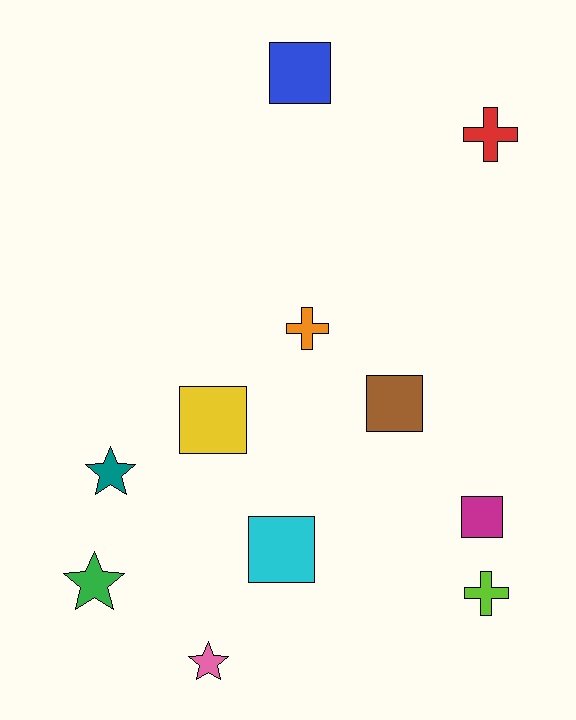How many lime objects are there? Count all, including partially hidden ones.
There is 1 lime object.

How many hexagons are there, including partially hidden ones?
There are no hexagons.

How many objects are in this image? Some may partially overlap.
There are 11 objects.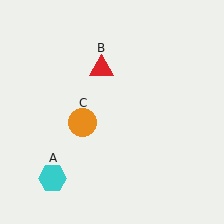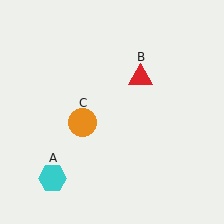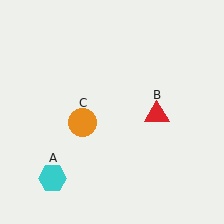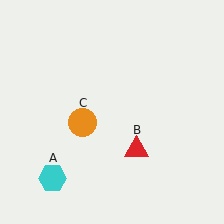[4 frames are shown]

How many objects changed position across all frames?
1 object changed position: red triangle (object B).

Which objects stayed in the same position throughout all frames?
Cyan hexagon (object A) and orange circle (object C) remained stationary.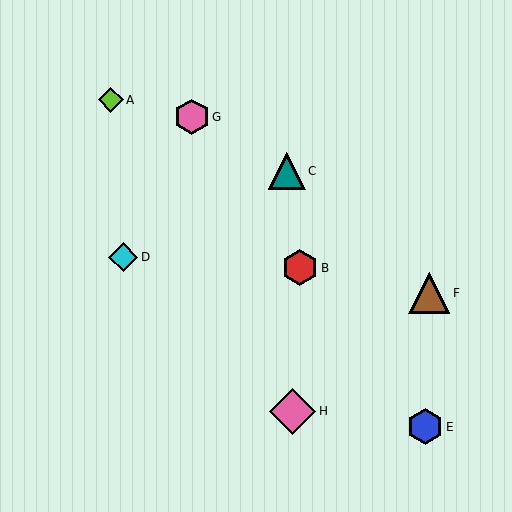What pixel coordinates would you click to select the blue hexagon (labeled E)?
Click at (425, 427) to select the blue hexagon E.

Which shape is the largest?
The pink diamond (labeled H) is the largest.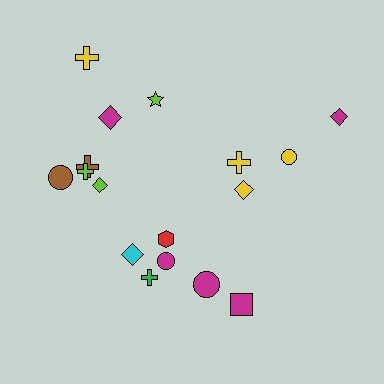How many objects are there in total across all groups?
There are 17 objects.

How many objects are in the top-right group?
There are 4 objects.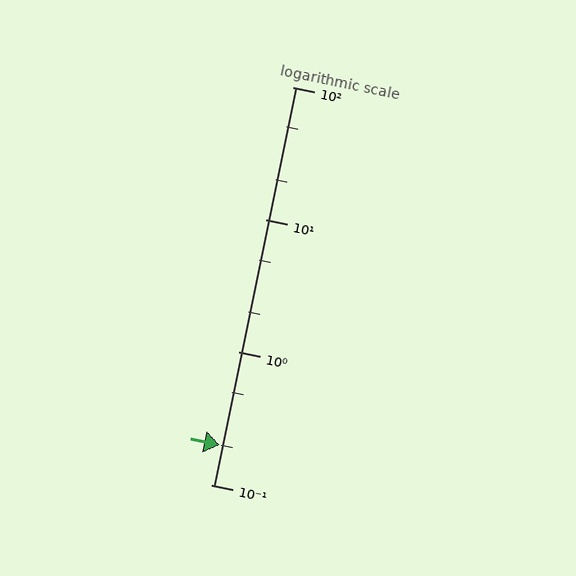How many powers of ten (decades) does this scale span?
The scale spans 3 decades, from 0.1 to 100.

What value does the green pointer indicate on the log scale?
The pointer indicates approximately 0.2.